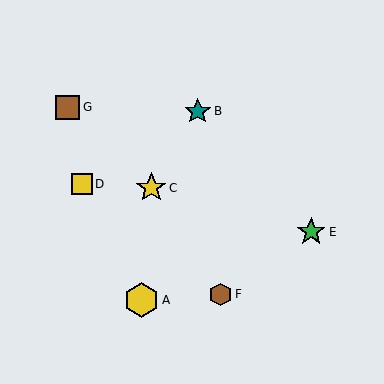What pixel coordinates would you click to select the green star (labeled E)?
Click at (311, 232) to select the green star E.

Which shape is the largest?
The yellow hexagon (labeled A) is the largest.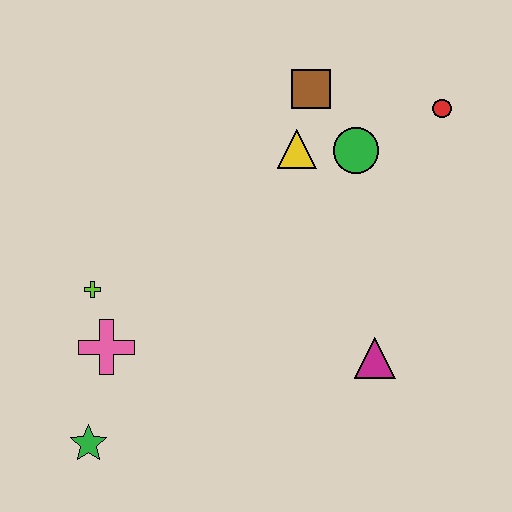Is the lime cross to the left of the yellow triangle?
Yes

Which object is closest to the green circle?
The yellow triangle is closest to the green circle.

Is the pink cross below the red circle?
Yes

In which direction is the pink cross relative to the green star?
The pink cross is above the green star.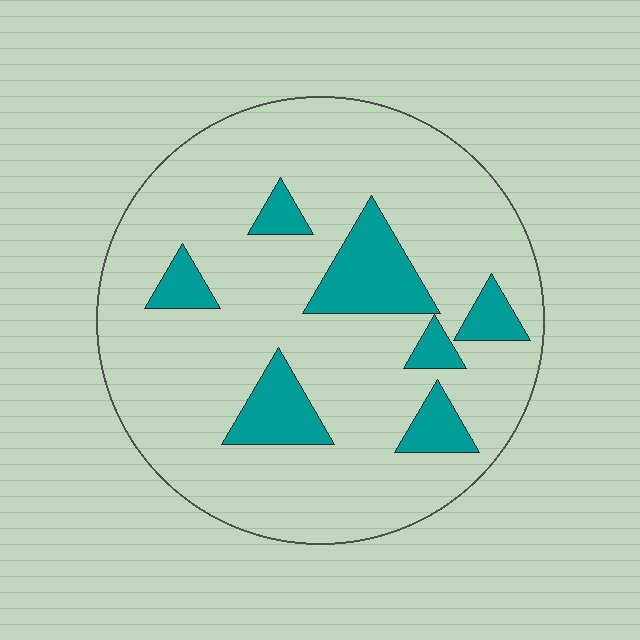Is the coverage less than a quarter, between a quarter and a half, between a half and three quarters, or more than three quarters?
Less than a quarter.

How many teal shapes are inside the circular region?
7.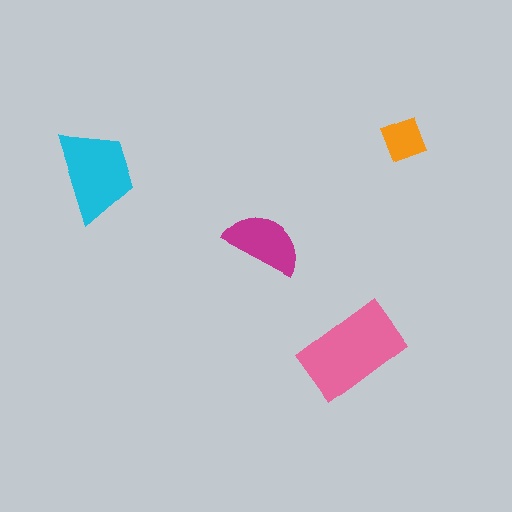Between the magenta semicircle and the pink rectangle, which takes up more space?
The pink rectangle.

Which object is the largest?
The pink rectangle.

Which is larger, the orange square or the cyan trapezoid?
The cyan trapezoid.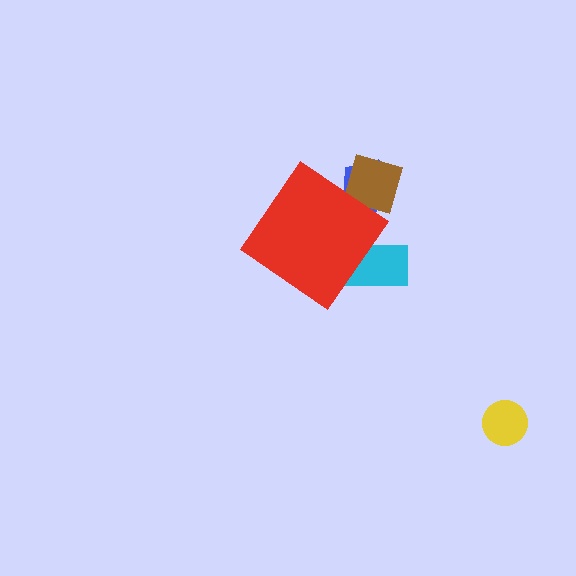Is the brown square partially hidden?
Yes, the brown square is partially hidden behind the red diamond.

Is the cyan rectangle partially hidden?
Yes, the cyan rectangle is partially hidden behind the red diamond.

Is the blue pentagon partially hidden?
Yes, the blue pentagon is partially hidden behind the red diamond.